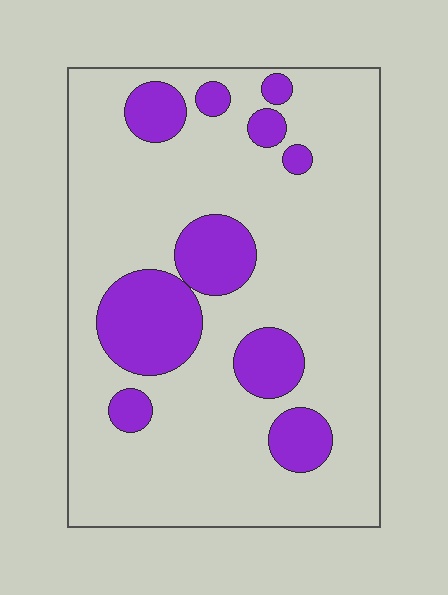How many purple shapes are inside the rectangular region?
10.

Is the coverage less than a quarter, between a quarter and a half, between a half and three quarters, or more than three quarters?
Less than a quarter.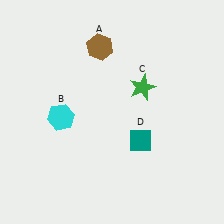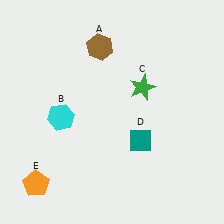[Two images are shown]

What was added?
An orange pentagon (E) was added in Image 2.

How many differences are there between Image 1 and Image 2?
There is 1 difference between the two images.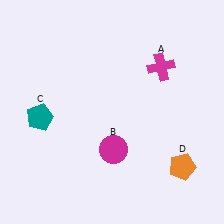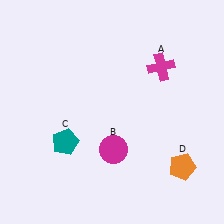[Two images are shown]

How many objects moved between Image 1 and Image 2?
1 object moved between the two images.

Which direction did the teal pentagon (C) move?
The teal pentagon (C) moved right.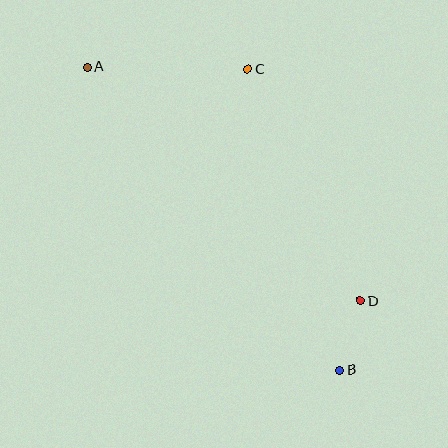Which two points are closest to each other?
Points B and D are closest to each other.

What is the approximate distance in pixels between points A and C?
The distance between A and C is approximately 161 pixels.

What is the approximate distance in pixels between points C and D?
The distance between C and D is approximately 257 pixels.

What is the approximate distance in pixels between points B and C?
The distance between B and C is approximately 315 pixels.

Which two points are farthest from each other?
Points A and B are farthest from each other.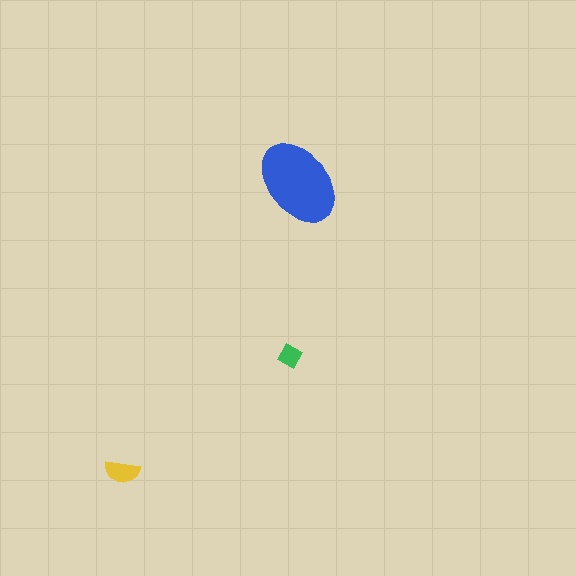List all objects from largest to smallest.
The blue ellipse, the yellow semicircle, the green diamond.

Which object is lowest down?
The yellow semicircle is bottommost.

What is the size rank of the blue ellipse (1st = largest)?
1st.